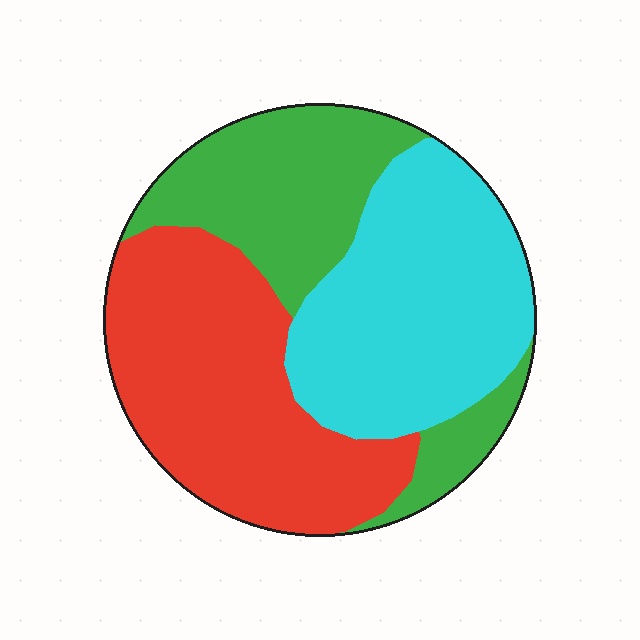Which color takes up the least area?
Green, at roughly 30%.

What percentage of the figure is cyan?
Cyan takes up between a third and a half of the figure.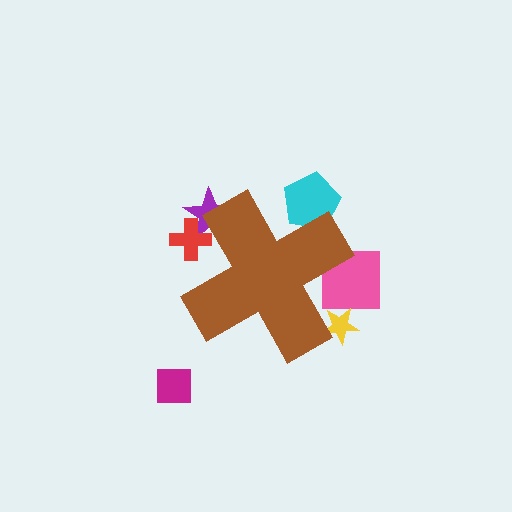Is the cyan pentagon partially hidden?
Yes, the cyan pentagon is partially hidden behind the brown cross.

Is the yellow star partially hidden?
Yes, the yellow star is partially hidden behind the brown cross.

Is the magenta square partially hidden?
No, the magenta square is fully visible.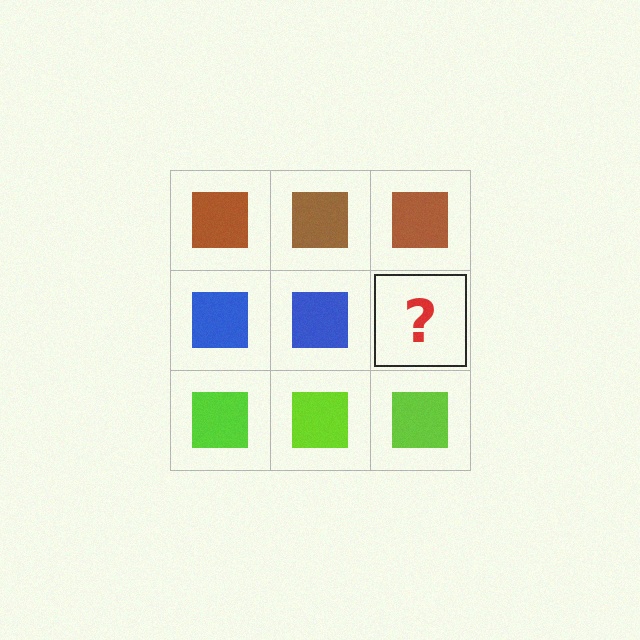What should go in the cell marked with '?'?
The missing cell should contain a blue square.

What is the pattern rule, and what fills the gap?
The rule is that each row has a consistent color. The gap should be filled with a blue square.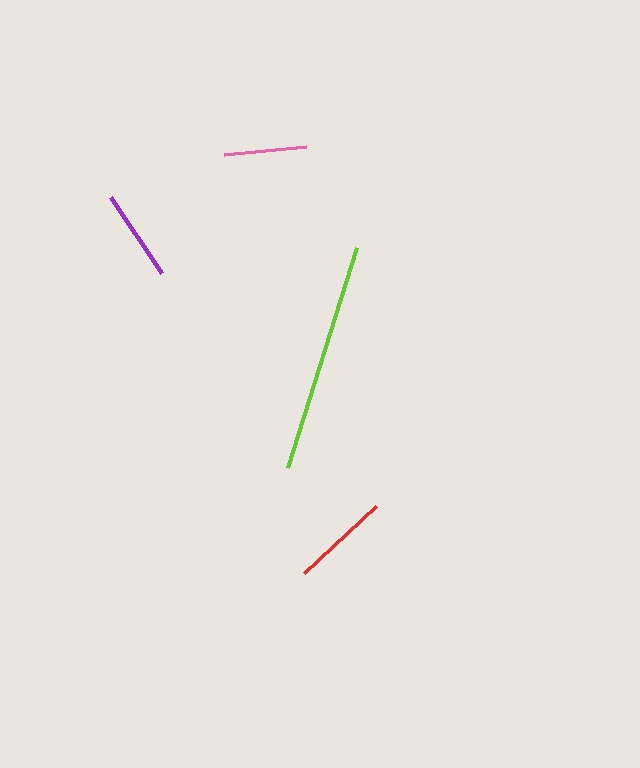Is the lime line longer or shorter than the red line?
The lime line is longer than the red line.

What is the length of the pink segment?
The pink segment is approximately 82 pixels long.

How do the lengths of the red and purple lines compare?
The red and purple lines are approximately the same length.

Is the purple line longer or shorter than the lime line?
The lime line is longer than the purple line.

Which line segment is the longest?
The lime line is the longest at approximately 230 pixels.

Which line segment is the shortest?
The pink line is the shortest at approximately 82 pixels.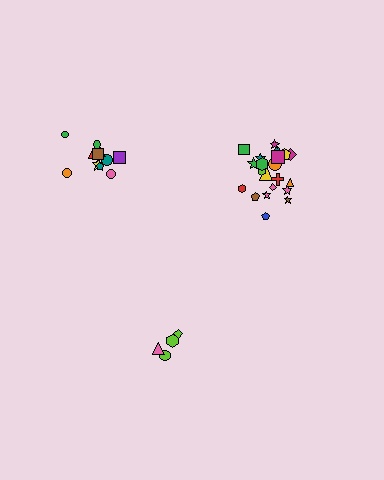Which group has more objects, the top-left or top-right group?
The top-right group.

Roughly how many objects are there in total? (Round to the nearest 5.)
Roughly 40 objects in total.